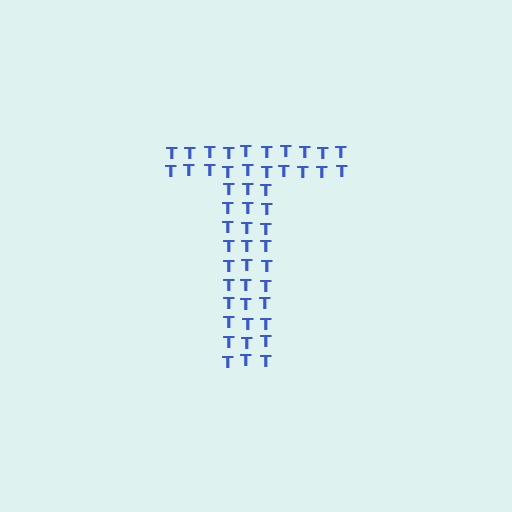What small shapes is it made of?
It is made of small letter T's.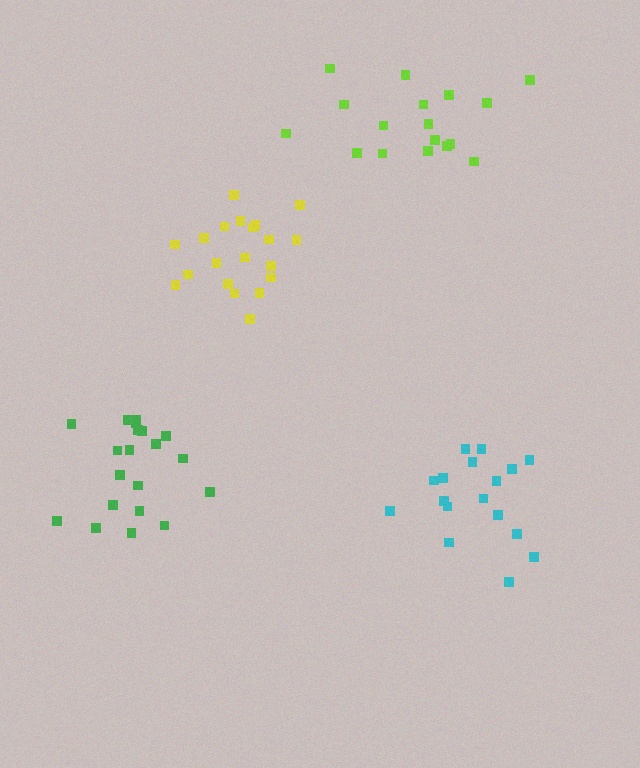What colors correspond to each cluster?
The clusters are colored: green, yellow, cyan, lime.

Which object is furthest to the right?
The cyan cluster is rightmost.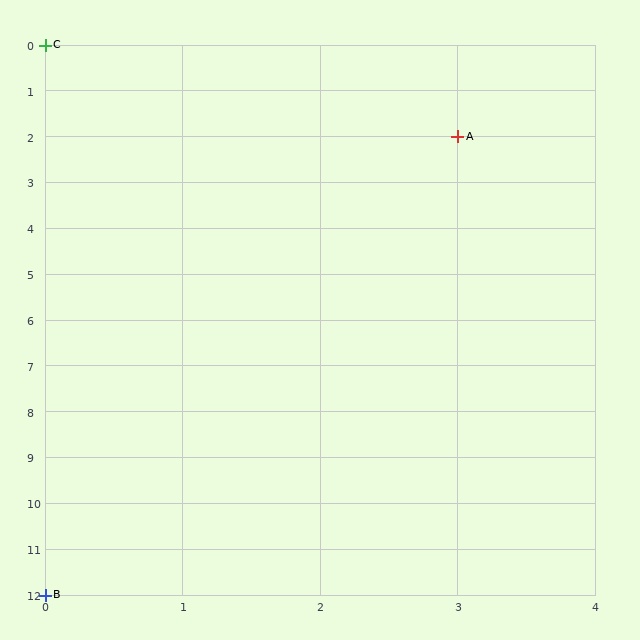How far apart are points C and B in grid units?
Points C and B are 12 rows apart.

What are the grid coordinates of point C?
Point C is at grid coordinates (0, 0).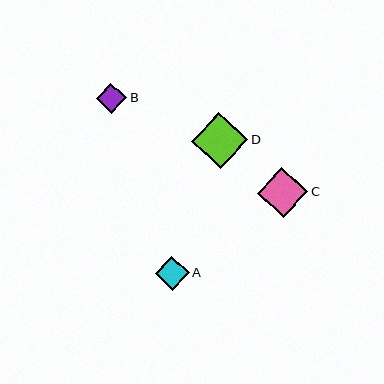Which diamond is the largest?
Diamond D is the largest with a size of approximately 56 pixels.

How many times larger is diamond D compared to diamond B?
Diamond D is approximately 1.9 times the size of diamond B.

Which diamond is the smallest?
Diamond B is the smallest with a size of approximately 30 pixels.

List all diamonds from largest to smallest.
From largest to smallest: D, C, A, B.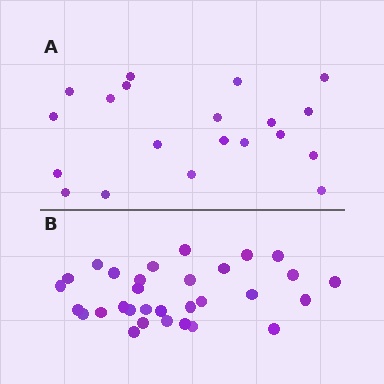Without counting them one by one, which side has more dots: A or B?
Region B (the bottom region) has more dots.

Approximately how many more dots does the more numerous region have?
Region B has roughly 12 or so more dots than region A.